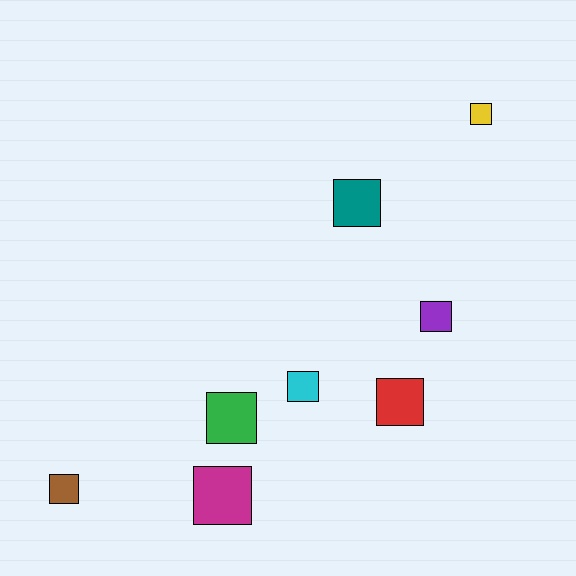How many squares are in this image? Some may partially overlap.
There are 8 squares.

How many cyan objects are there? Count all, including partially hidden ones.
There is 1 cyan object.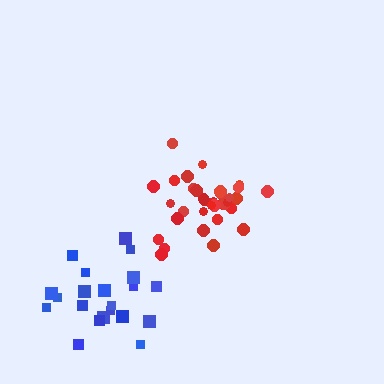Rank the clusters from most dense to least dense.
red, blue.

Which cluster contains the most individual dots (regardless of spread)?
Red (34).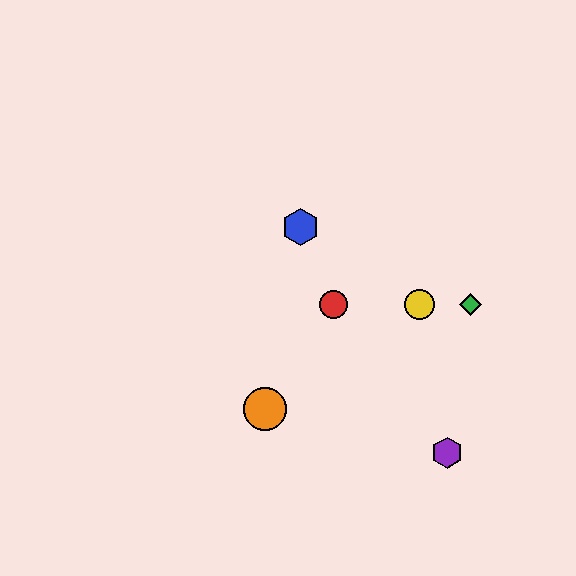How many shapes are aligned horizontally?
3 shapes (the red circle, the green diamond, the yellow circle) are aligned horizontally.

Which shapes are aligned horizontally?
The red circle, the green diamond, the yellow circle are aligned horizontally.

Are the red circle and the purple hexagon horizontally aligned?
No, the red circle is at y≈305 and the purple hexagon is at y≈453.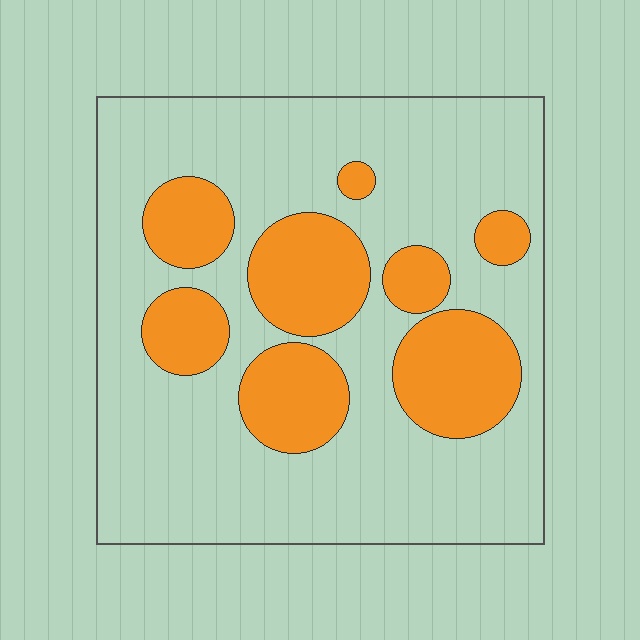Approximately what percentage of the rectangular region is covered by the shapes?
Approximately 30%.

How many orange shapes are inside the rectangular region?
8.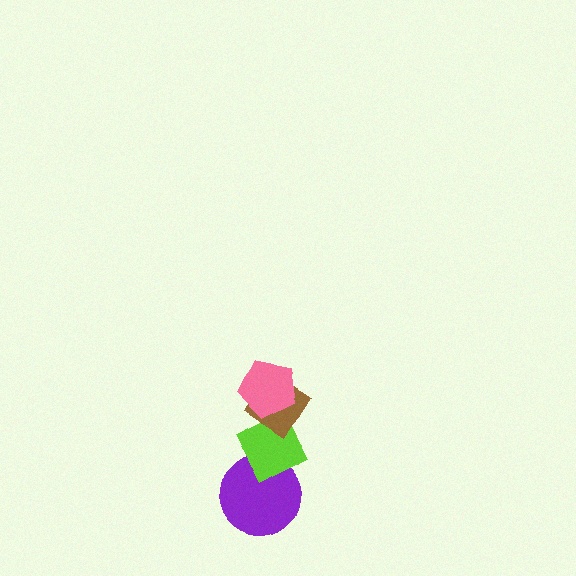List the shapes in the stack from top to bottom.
From top to bottom: the pink pentagon, the brown diamond, the lime diamond, the purple circle.